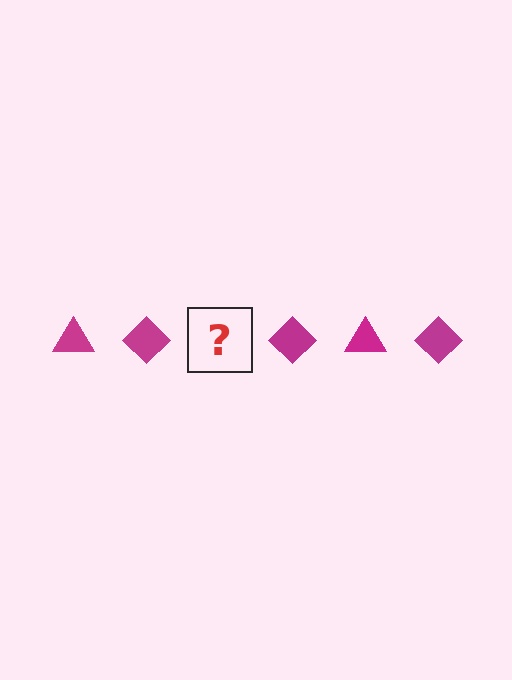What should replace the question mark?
The question mark should be replaced with a magenta triangle.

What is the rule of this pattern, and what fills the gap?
The rule is that the pattern cycles through triangle, diamond shapes in magenta. The gap should be filled with a magenta triangle.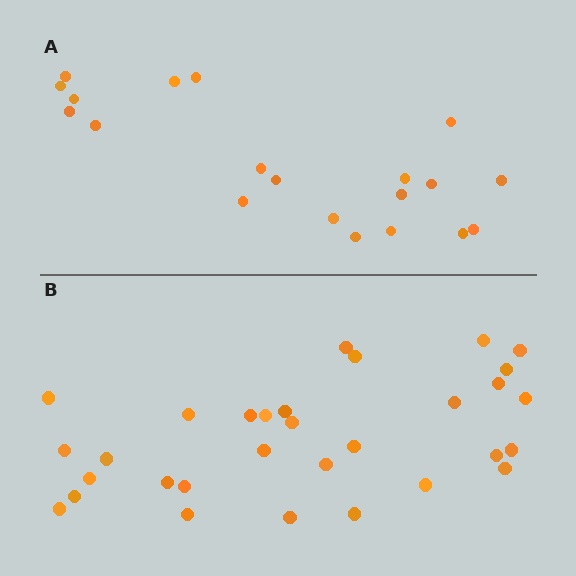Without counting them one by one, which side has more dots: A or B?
Region B (the bottom region) has more dots.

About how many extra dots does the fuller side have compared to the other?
Region B has roughly 12 or so more dots than region A.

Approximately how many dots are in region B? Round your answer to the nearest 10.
About 30 dots. (The exact count is 31, which rounds to 30.)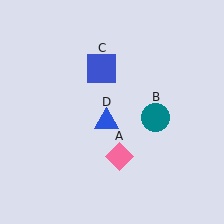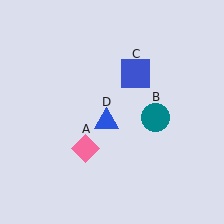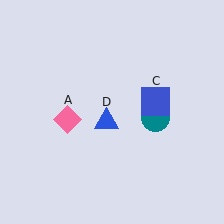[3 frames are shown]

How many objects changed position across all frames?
2 objects changed position: pink diamond (object A), blue square (object C).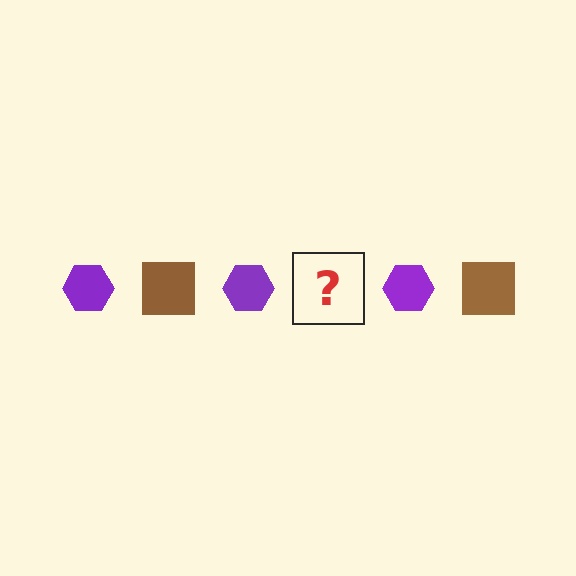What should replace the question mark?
The question mark should be replaced with a brown square.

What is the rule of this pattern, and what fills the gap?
The rule is that the pattern alternates between purple hexagon and brown square. The gap should be filled with a brown square.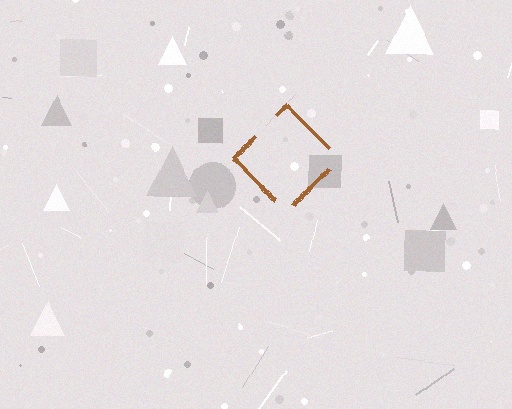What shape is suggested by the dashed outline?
The dashed outline suggests a diamond.